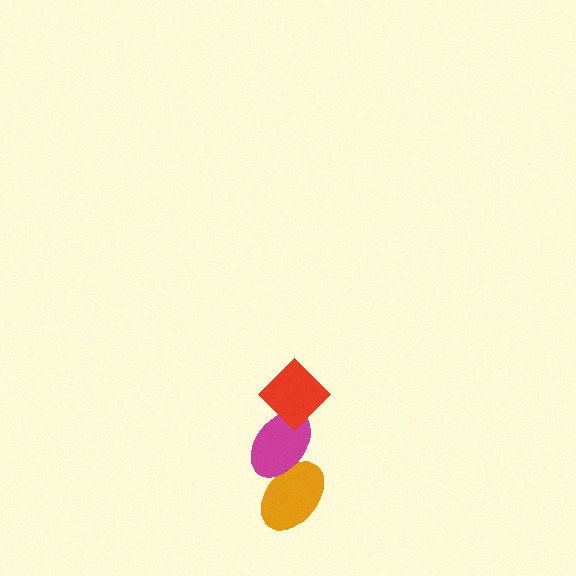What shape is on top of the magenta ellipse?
The red diamond is on top of the magenta ellipse.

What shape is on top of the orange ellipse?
The magenta ellipse is on top of the orange ellipse.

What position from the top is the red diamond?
The red diamond is 1st from the top.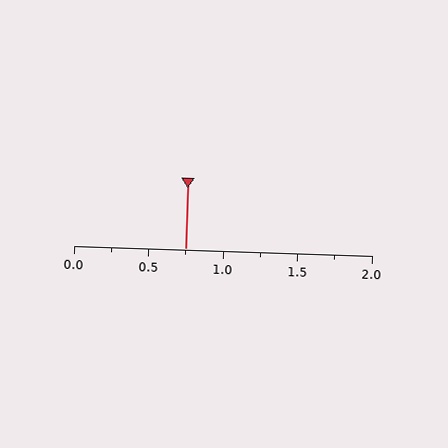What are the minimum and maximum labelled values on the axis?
The axis runs from 0.0 to 2.0.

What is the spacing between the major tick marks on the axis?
The major ticks are spaced 0.5 apart.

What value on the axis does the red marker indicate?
The marker indicates approximately 0.75.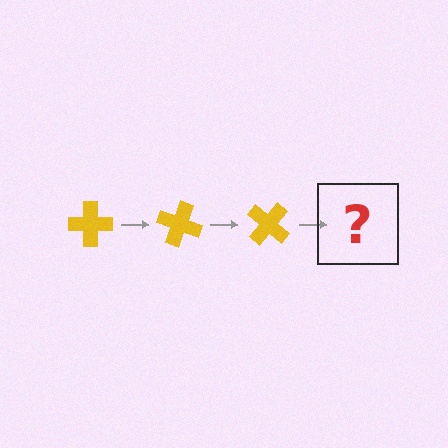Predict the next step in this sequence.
The next step is a yellow cross rotated 60 degrees.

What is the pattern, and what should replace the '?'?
The pattern is that the cross rotates 20 degrees each step. The '?' should be a yellow cross rotated 60 degrees.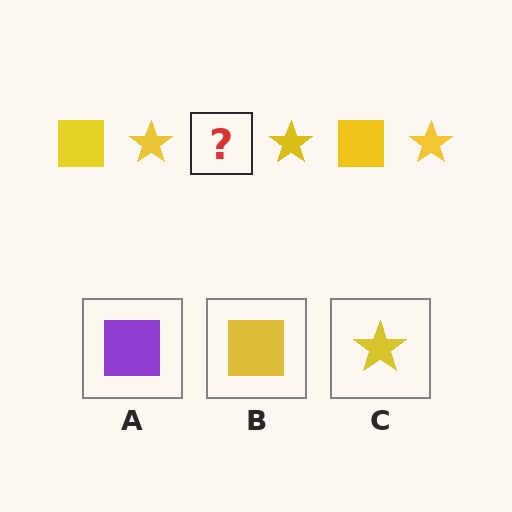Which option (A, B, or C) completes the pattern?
B.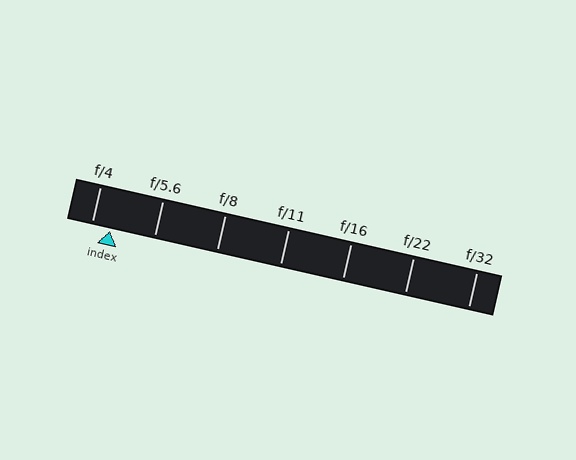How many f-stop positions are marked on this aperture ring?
There are 7 f-stop positions marked.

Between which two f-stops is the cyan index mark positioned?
The index mark is between f/4 and f/5.6.